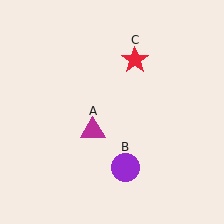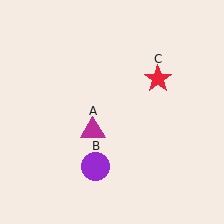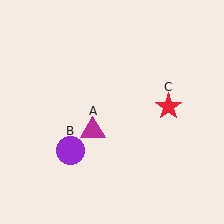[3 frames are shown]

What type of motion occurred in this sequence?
The purple circle (object B), red star (object C) rotated clockwise around the center of the scene.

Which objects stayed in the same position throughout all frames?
Magenta triangle (object A) remained stationary.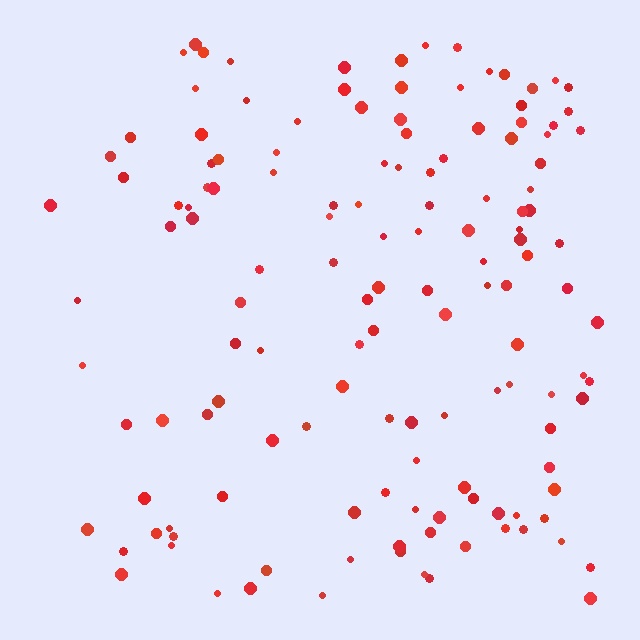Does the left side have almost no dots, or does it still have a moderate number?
Still a moderate number, just noticeably fewer than the right.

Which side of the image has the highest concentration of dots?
The right.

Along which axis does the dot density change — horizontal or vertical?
Horizontal.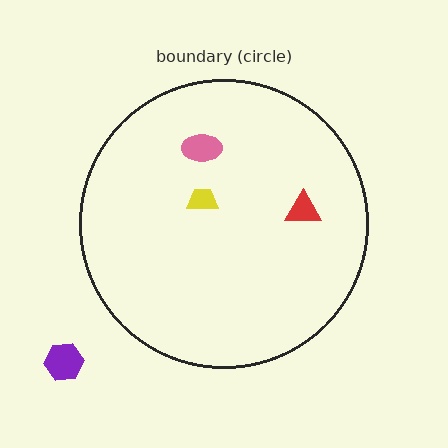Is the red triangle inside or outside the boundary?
Inside.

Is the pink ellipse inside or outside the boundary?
Inside.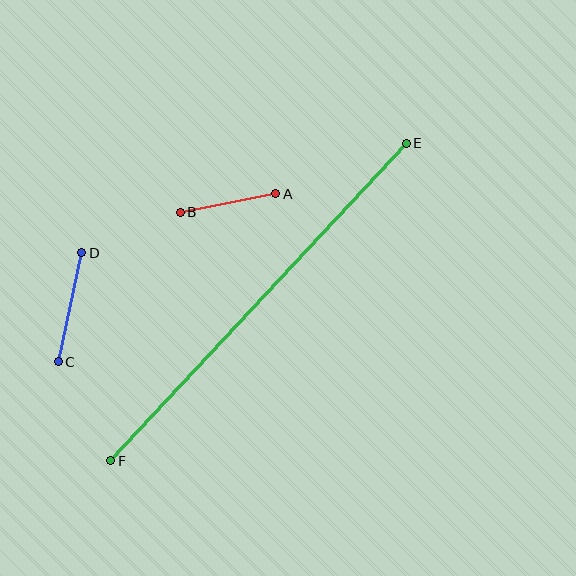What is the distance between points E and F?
The distance is approximately 434 pixels.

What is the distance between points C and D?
The distance is approximately 112 pixels.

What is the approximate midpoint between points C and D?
The midpoint is at approximately (70, 307) pixels.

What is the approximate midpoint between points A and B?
The midpoint is at approximately (228, 203) pixels.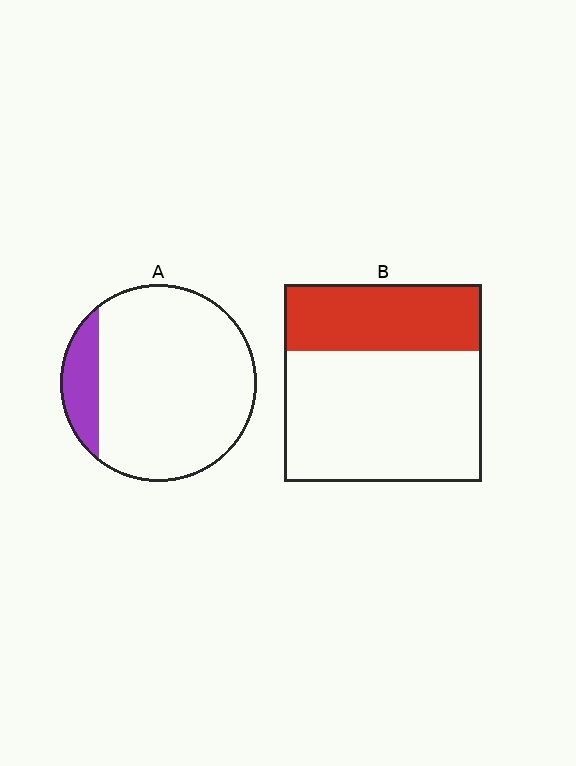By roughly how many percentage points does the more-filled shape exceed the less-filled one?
By roughly 20 percentage points (B over A).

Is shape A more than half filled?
No.